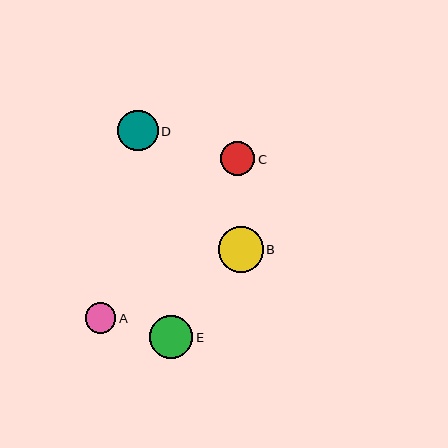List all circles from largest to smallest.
From largest to smallest: B, E, D, C, A.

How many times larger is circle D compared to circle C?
Circle D is approximately 1.2 times the size of circle C.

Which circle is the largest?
Circle B is the largest with a size of approximately 45 pixels.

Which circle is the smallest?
Circle A is the smallest with a size of approximately 30 pixels.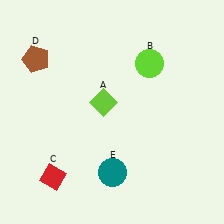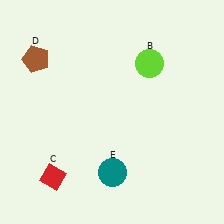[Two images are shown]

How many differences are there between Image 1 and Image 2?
There is 1 difference between the two images.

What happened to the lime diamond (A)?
The lime diamond (A) was removed in Image 2. It was in the top-left area of Image 1.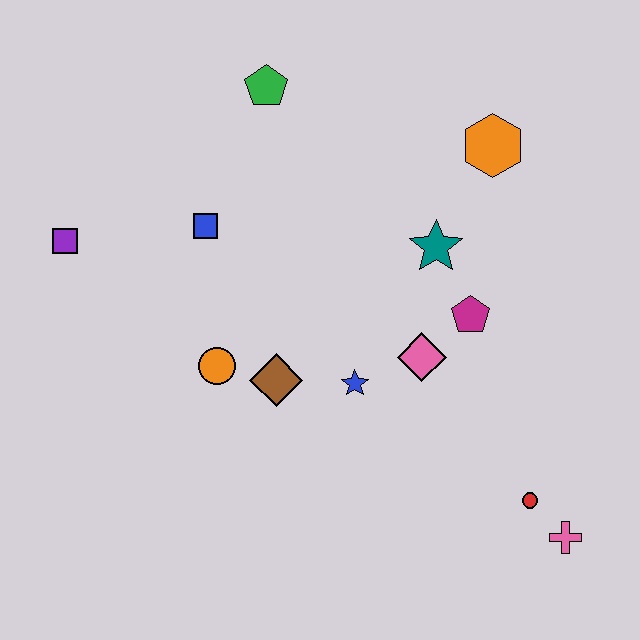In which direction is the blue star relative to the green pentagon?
The blue star is below the green pentagon.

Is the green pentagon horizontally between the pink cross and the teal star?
No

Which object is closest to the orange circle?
The brown diamond is closest to the orange circle.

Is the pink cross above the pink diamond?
No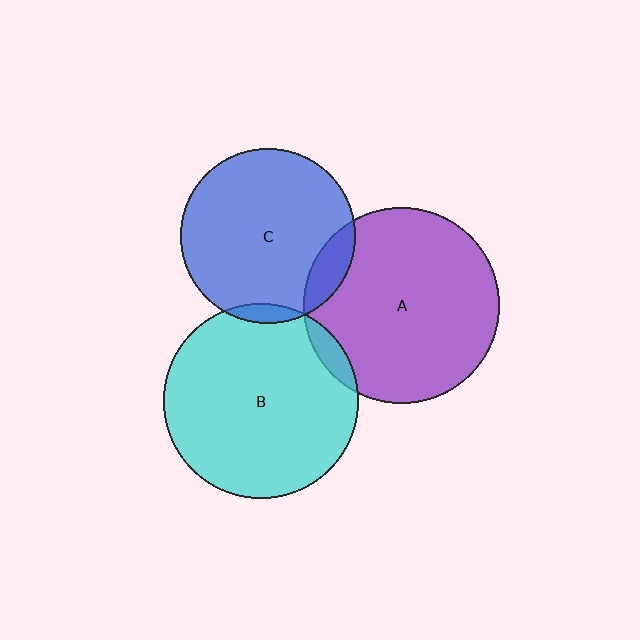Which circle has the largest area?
Circle A (purple).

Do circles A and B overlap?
Yes.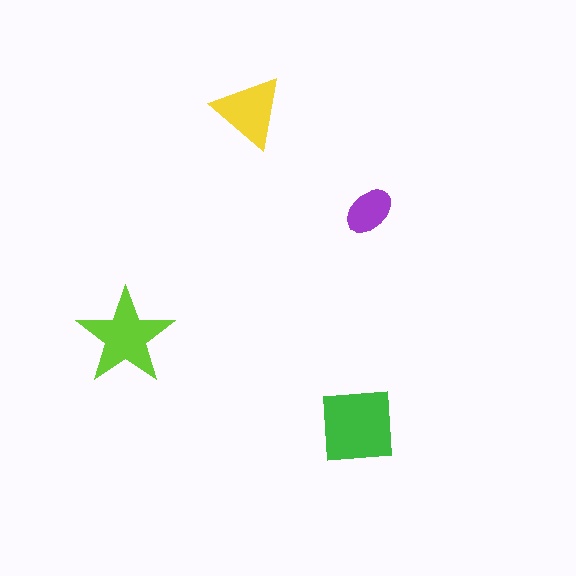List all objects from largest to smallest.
The green square, the lime star, the yellow triangle, the purple ellipse.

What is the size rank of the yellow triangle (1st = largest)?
3rd.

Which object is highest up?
The yellow triangle is topmost.